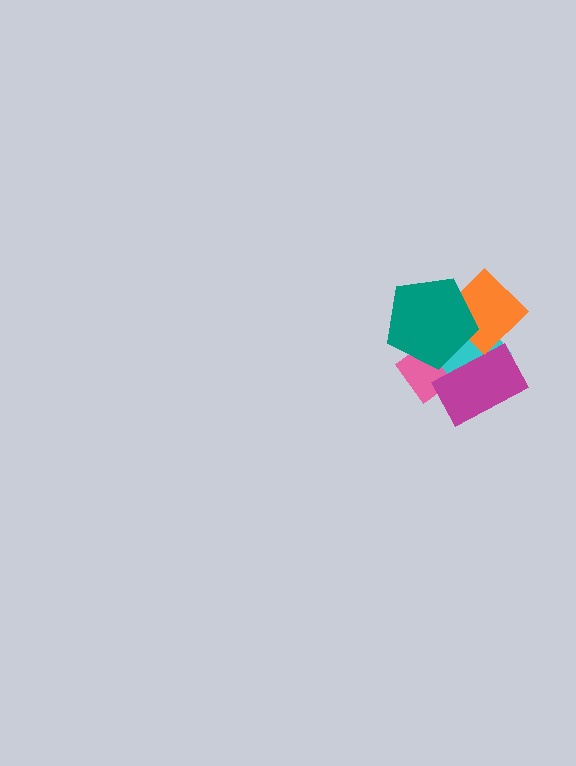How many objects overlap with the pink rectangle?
4 objects overlap with the pink rectangle.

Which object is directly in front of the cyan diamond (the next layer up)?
The magenta rectangle is directly in front of the cyan diamond.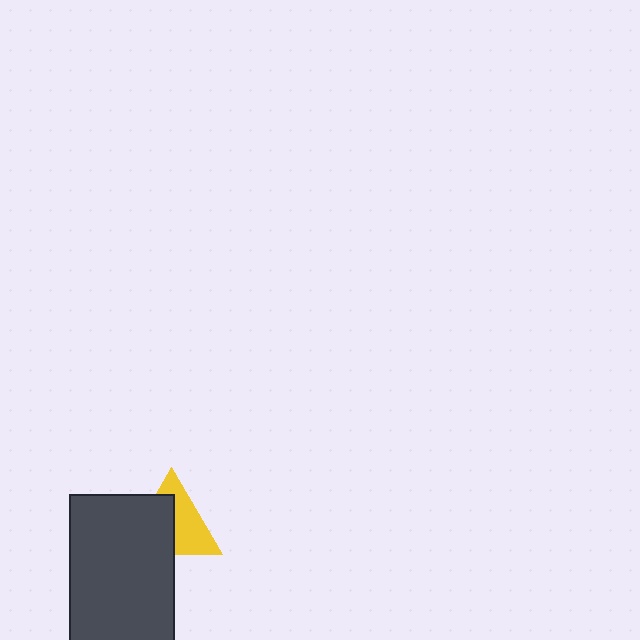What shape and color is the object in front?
The object in front is a dark gray rectangle.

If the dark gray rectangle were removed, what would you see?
You would see the complete yellow triangle.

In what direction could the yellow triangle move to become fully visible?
The yellow triangle could move toward the upper-right. That would shift it out from behind the dark gray rectangle entirely.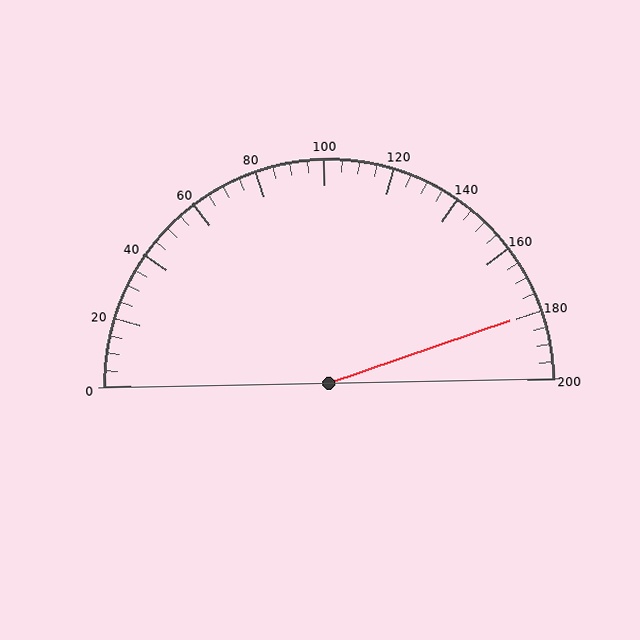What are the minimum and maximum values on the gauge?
The gauge ranges from 0 to 200.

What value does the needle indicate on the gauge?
The needle indicates approximately 180.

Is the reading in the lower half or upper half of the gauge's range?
The reading is in the upper half of the range (0 to 200).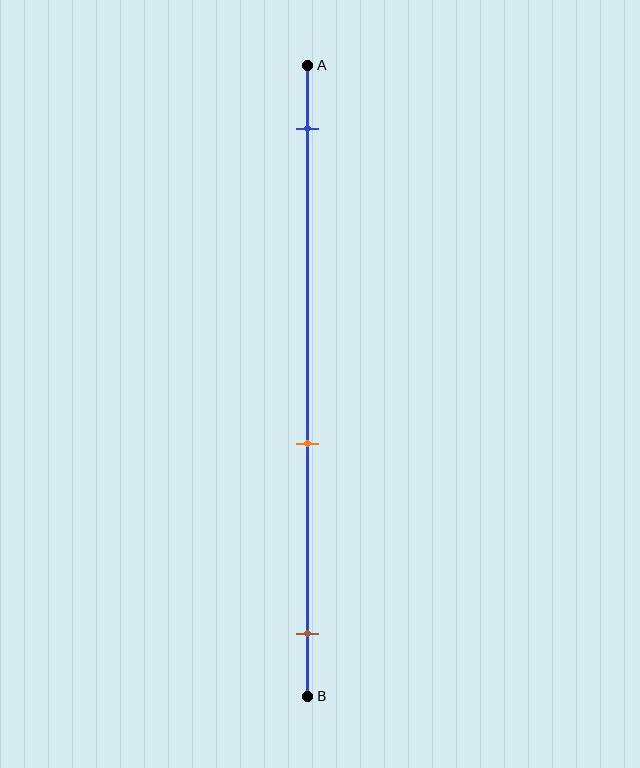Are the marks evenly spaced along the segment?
No, the marks are not evenly spaced.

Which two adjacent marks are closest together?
The orange and brown marks are the closest adjacent pair.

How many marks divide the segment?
There are 3 marks dividing the segment.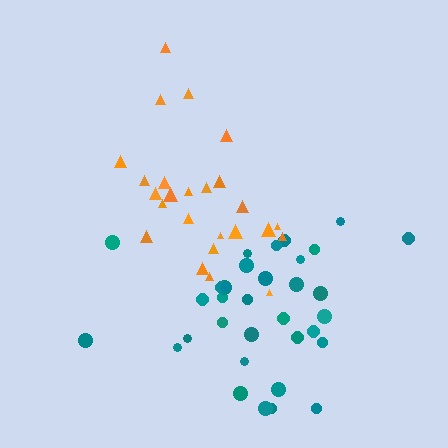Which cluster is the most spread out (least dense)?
Teal.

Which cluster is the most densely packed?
Orange.